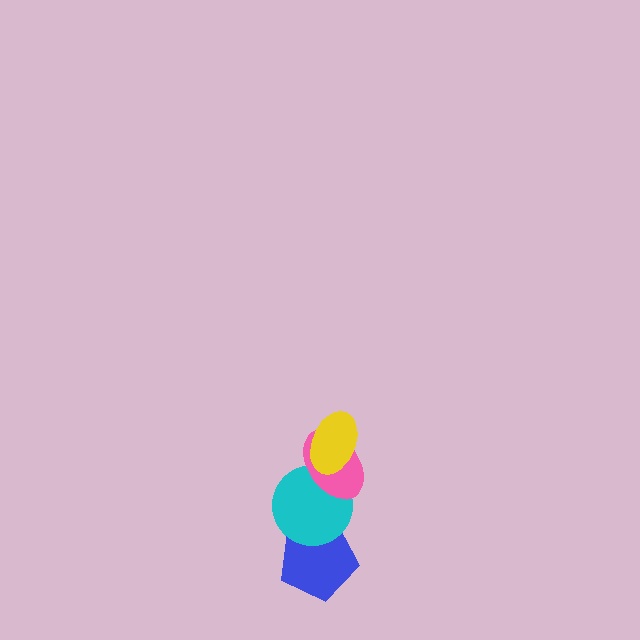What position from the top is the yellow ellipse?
The yellow ellipse is 1st from the top.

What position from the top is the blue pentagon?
The blue pentagon is 4th from the top.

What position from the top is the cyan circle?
The cyan circle is 3rd from the top.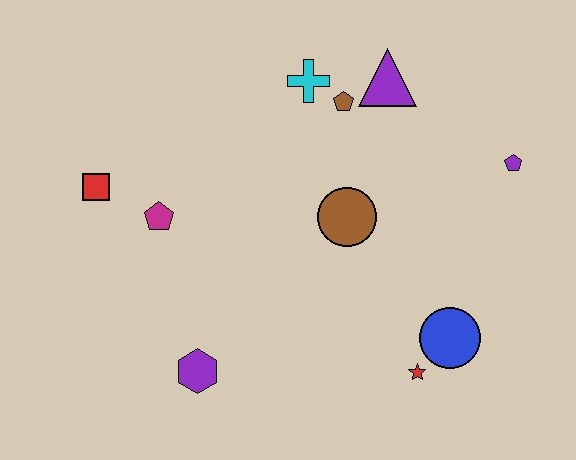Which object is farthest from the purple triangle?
The purple hexagon is farthest from the purple triangle.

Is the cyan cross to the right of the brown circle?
No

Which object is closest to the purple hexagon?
The magenta pentagon is closest to the purple hexagon.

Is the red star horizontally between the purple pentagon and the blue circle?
No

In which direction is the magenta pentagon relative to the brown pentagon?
The magenta pentagon is to the left of the brown pentagon.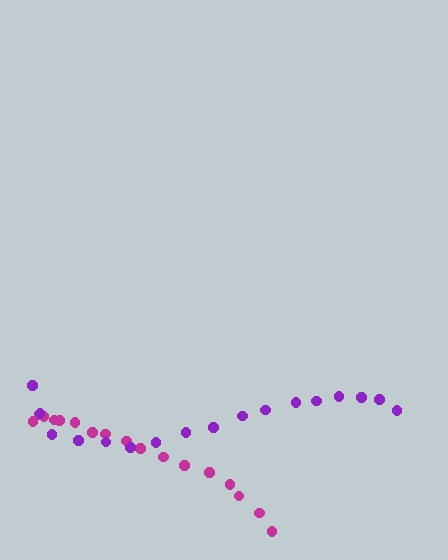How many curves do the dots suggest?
There are 2 distinct paths.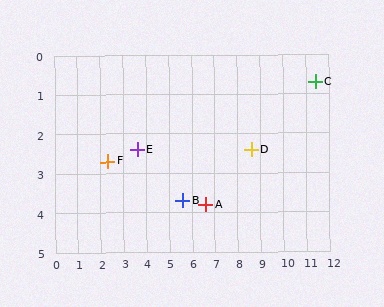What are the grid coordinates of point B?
Point B is at approximately (5.6, 3.7).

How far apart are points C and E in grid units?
Points C and E are about 8.0 grid units apart.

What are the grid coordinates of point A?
Point A is at approximately (6.6, 3.8).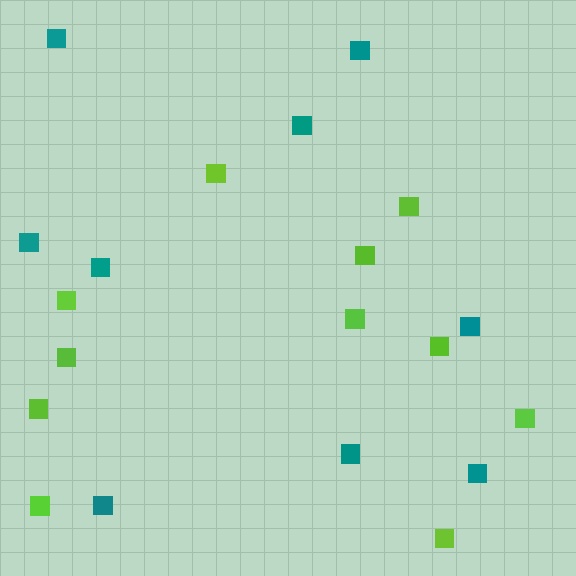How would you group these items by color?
There are 2 groups: one group of teal squares (9) and one group of lime squares (11).